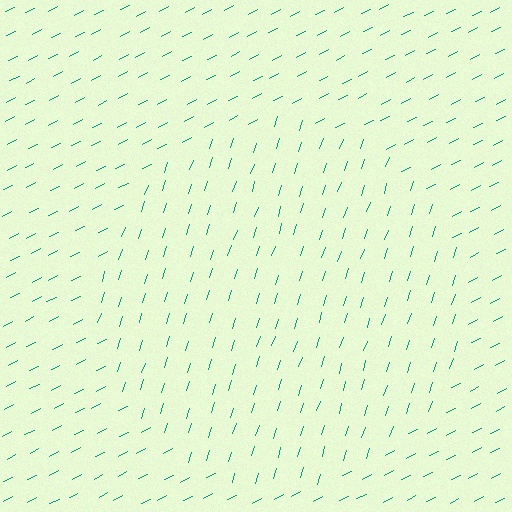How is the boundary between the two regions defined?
The boundary is defined purely by a change in line orientation (approximately 45 degrees difference). All lines are the same color and thickness.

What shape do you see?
I see a circle.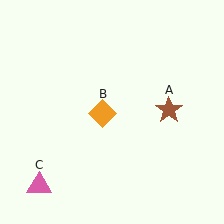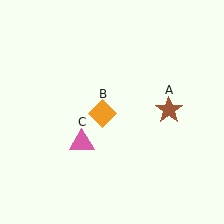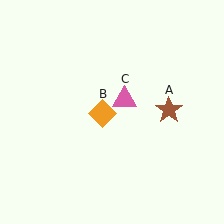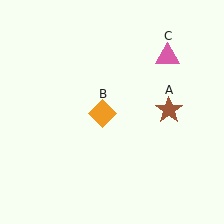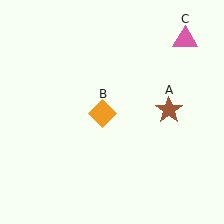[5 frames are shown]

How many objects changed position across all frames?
1 object changed position: pink triangle (object C).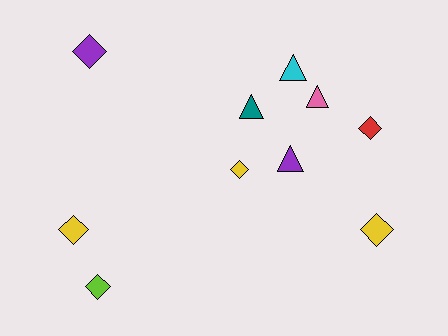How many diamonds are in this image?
There are 6 diamonds.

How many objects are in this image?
There are 10 objects.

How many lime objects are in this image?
There is 1 lime object.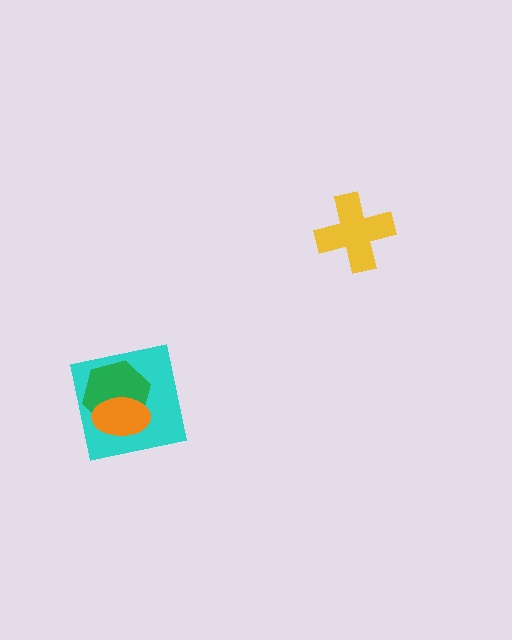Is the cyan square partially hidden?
Yes, it is partially covered by another shape.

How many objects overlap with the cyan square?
2 objects overlap with the cyan square.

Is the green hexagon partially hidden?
Yes, it is partially covered by another shape.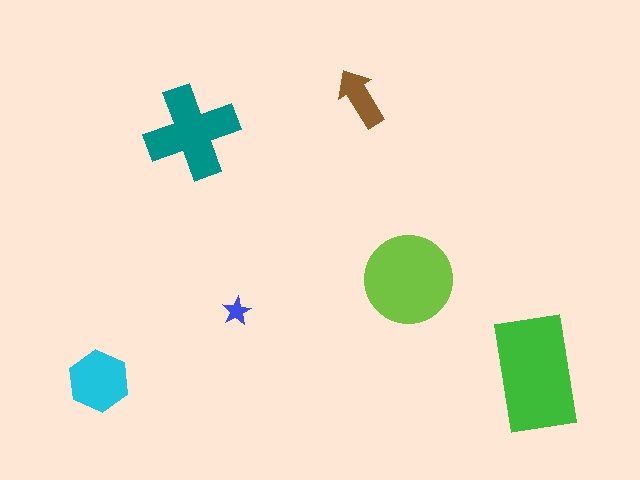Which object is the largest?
The green rectangle.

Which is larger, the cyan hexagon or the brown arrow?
The cyan hexagon.